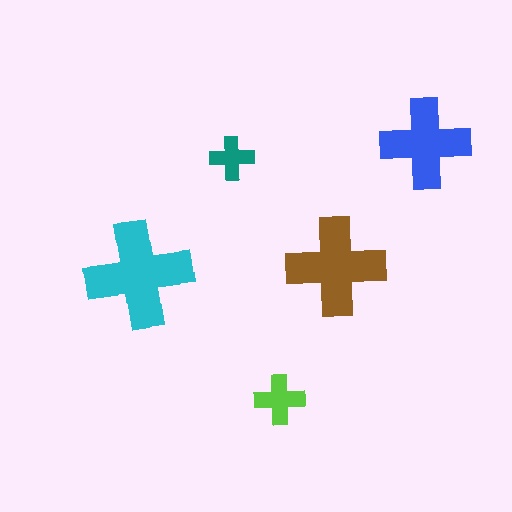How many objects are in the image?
There are 5 objects in the image.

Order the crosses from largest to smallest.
the cyan one, the brown one, the blue one, the lime one, the teal one.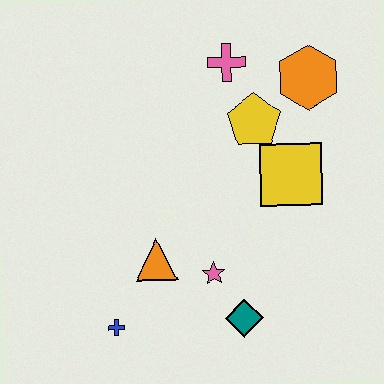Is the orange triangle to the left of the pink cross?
Yes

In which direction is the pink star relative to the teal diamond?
The pink star is above the teal diamond.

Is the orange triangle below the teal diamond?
No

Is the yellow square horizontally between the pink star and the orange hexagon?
Yes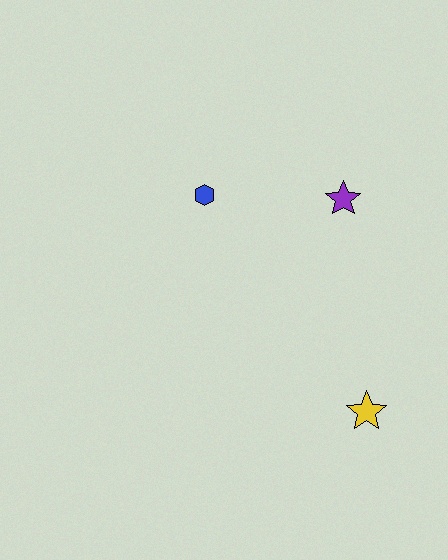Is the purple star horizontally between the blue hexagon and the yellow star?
Yes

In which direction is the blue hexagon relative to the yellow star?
The blue hexagon is above the yellow star.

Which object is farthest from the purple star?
The yellow star is farthest from the purple star.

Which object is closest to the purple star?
The blue hexagon is closest to the purple star.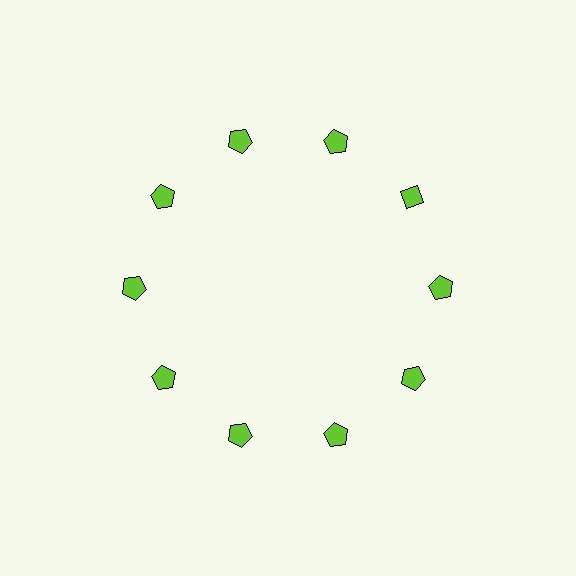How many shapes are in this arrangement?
There are 10 shapes arranged in a ring pattern.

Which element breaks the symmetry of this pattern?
The lime diamond at roughly the 2 o'clock position breaks the symmetry. All other shapes are lime pentagons.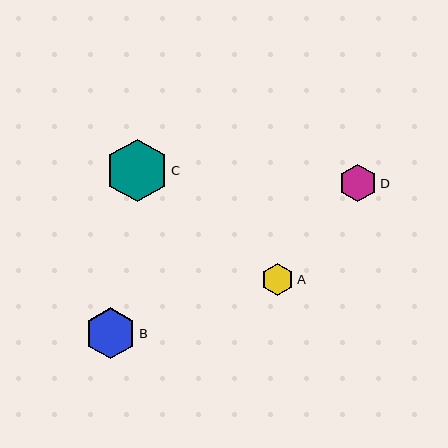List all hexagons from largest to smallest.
From largest to smallest: C, B, D, A.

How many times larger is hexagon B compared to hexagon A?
Hexagon B is approximately 1.6 times the size of hexagon A.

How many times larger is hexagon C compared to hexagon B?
Hexagon C is approximately 1.2 times the size of hexagon B.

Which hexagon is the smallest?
Hexagon A is the smallest with a size of approximately 33 pixels.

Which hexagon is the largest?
Hexagon C is the largest with a size of approximately 63 pixels.